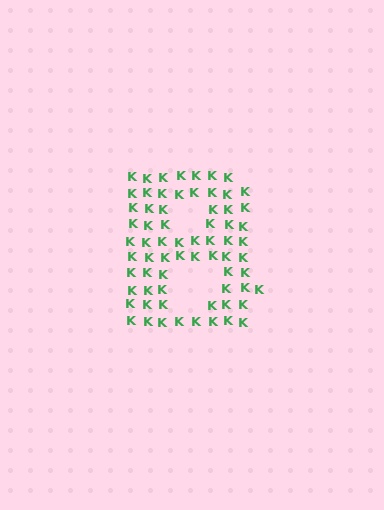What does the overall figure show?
The overall figure shows the letter B.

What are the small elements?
The small elements are letter K's.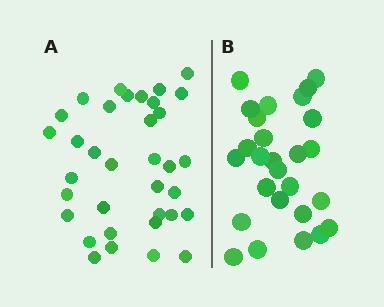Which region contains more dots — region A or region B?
Region A (the left region) has more dots.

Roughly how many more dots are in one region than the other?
Region A has roughly 8 or so more dots than region B.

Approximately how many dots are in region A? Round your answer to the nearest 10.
About 40 dots. (The exact count is 35, which rounds to 40.)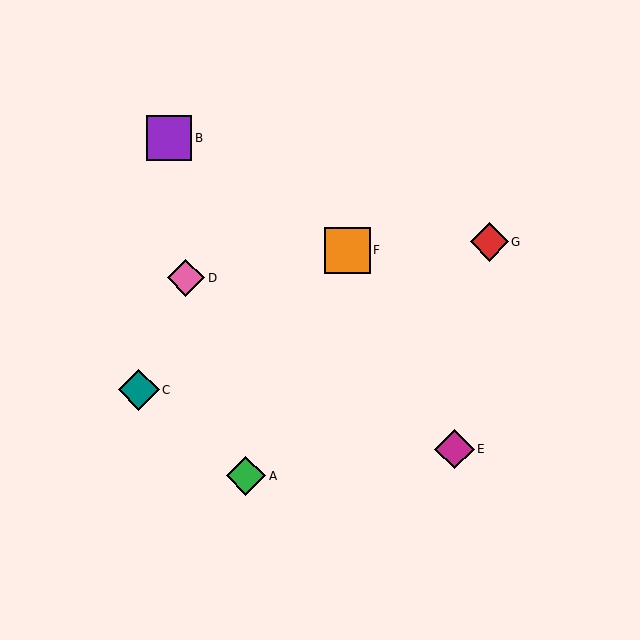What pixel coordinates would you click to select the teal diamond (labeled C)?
Click at (139, 390) to select the teal diamond C.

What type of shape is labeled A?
Shape A is a green diamond.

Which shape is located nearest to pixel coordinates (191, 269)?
The pink diamond (labeled D) at (186, 278) is nearest to that location.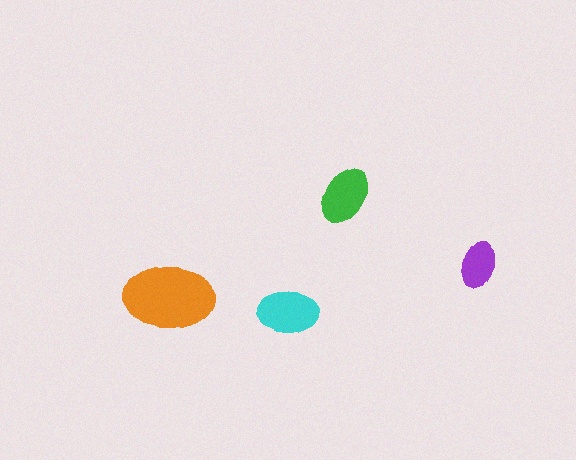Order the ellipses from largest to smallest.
the orange one, the cyan one, the green one, the purple one.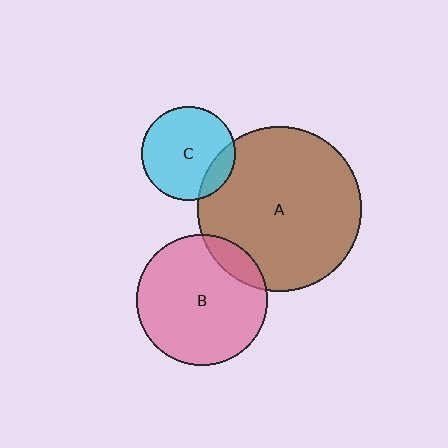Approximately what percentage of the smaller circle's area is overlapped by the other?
Approximately 15%.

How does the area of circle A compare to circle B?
Approximately 1.6 times.